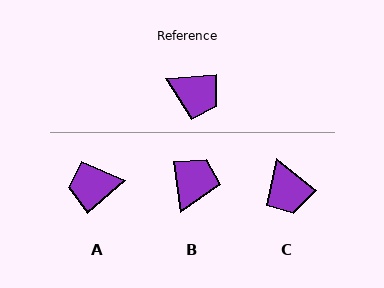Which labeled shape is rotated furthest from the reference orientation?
A, about 144 degrees away.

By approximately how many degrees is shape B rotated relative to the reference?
Approximately 93 degrees counter-clockwise.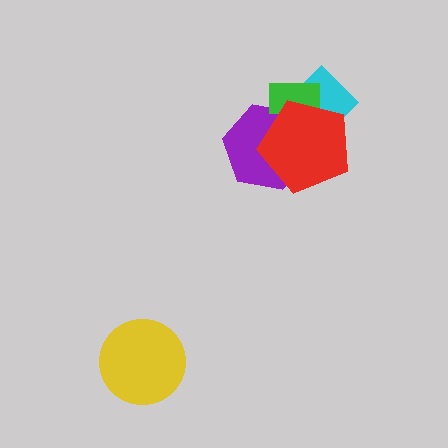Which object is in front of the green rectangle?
The red pentagon is in front of the green rectangle.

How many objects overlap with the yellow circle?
0 objects overlap with the yellow circle.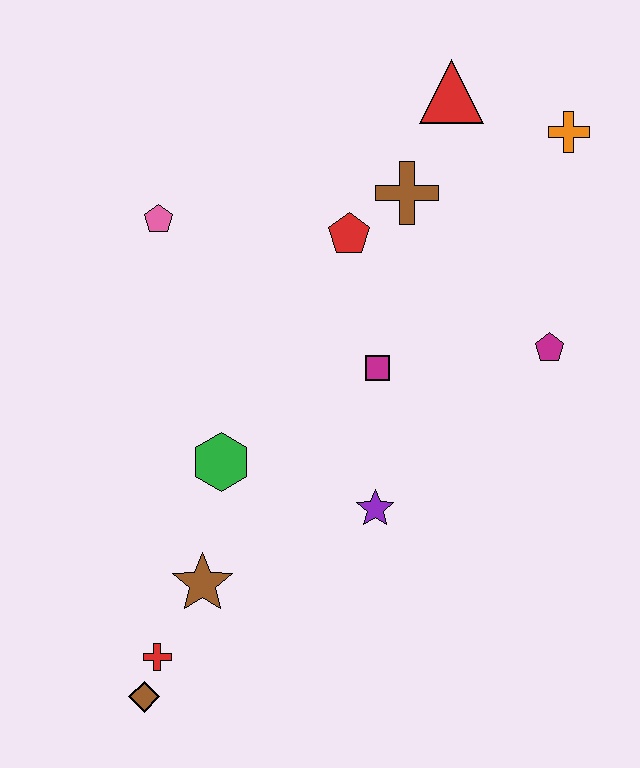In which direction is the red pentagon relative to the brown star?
The red pentagon is above the brown star.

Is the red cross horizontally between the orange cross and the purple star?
No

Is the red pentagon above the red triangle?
No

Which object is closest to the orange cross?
The red triangle is closest to the orange cross.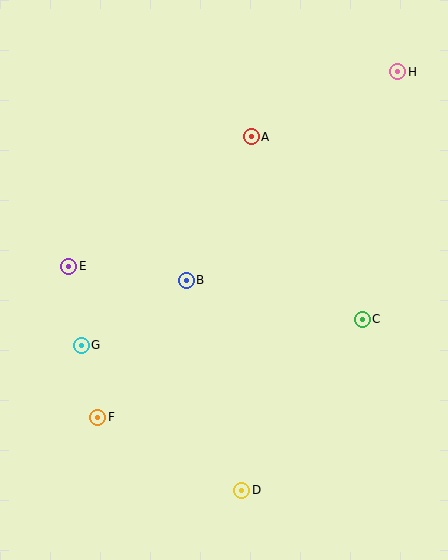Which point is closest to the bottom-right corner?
Point D is closest to the bottom-right corner.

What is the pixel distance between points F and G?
The distance between F and G is 74 pixels.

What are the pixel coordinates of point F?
Point F is at (98, 417).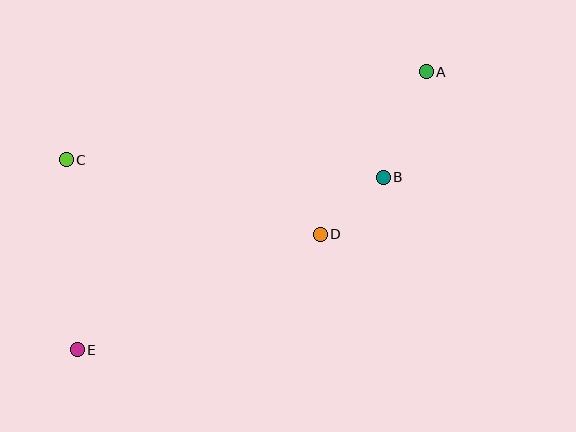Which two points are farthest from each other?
Points A and E are farthest from each other.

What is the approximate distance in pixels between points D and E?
The distance between D and E is approximately 269 pixels.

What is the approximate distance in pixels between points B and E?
The distance between B and E is approximately 351 pixels.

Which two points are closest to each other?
Points B and D are closest to each other.